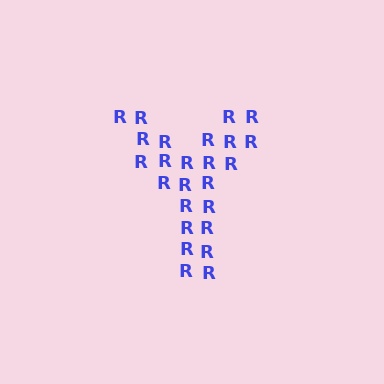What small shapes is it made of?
It is made of small letter R's.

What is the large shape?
The large shape is the letter Y.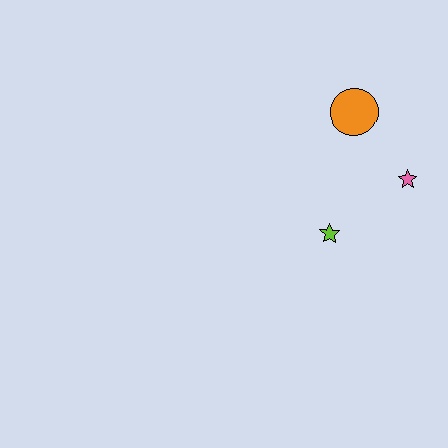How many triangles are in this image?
There are no triangles.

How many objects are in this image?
There are 3 objects.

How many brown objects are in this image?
There are no brown objects.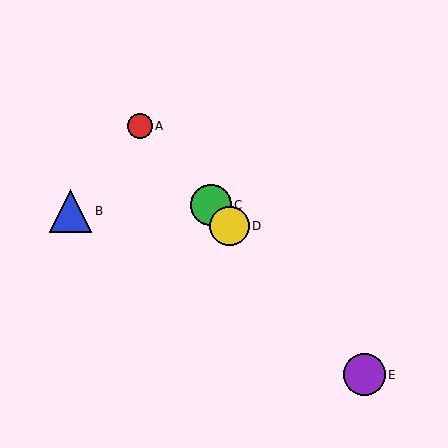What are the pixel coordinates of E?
Object E is at (364, 375).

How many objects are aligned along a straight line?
4 objects (A, C, D, E) are aligned along a straight line.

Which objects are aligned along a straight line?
Objects A, C, D, E are aligned along a straight line.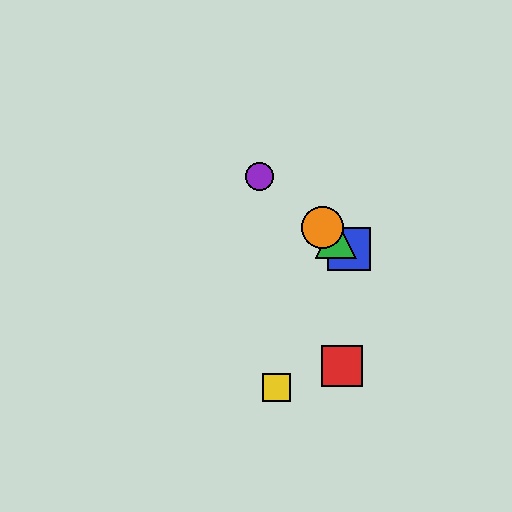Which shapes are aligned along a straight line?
The blue square, the green triangle, the purple circle, the orange circle are aligned along a straight line.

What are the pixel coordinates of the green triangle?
The green triangle is at (336, 238).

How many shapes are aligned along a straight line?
4 shapes (the blue square, the green triangle, the purple circle, the orange circle) are aligned along a straight line.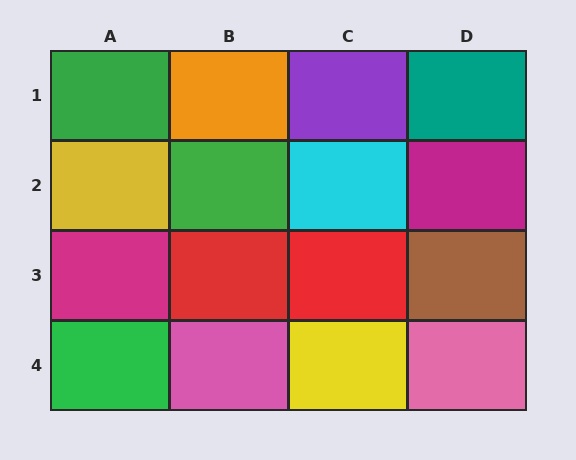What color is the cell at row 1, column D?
Teal.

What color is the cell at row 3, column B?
Red.